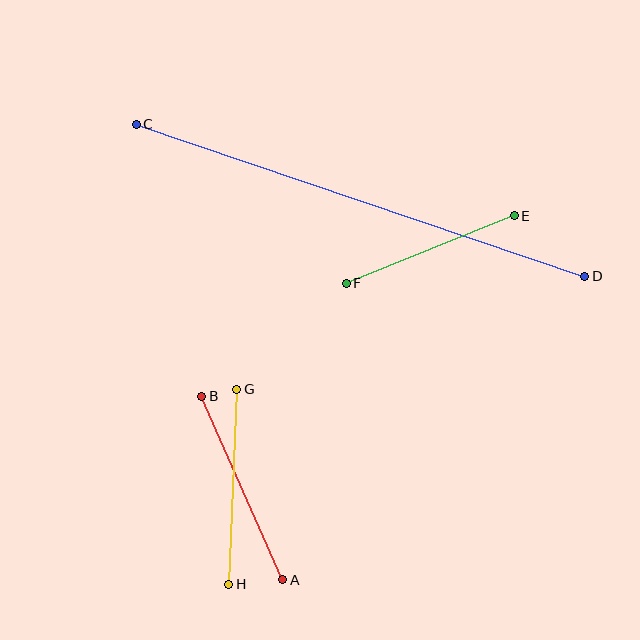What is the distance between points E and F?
The distance is approximately 181 pixels.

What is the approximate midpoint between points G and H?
The midpoint is at approximately (233, 487) pixels.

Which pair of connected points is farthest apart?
Points C and D are farthest apart.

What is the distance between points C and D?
The distance is approximately 474 pixels.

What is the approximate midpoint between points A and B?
The midpoint is at approximately (242, 488) pixels.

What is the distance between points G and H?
The distance is approximately 195 pixels.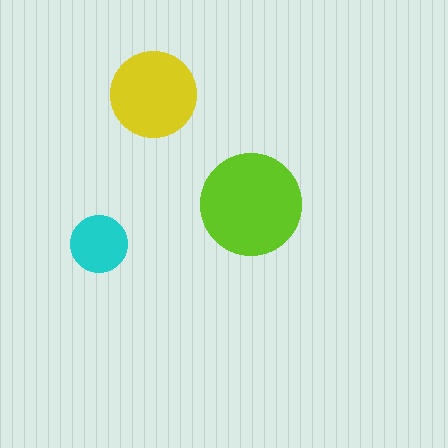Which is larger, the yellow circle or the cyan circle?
The yellow one.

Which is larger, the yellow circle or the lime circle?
The lime one.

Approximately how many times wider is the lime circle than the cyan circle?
About 2 times wider.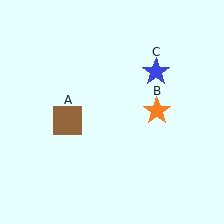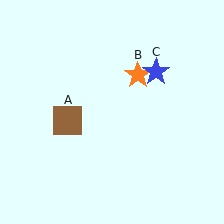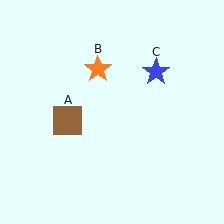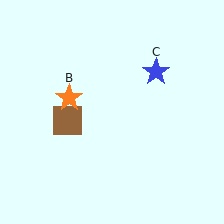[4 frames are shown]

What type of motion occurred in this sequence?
The orange star (object B) rotated counterclockwise around the center of the scene.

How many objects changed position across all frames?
1 object changed position: orange star (object B).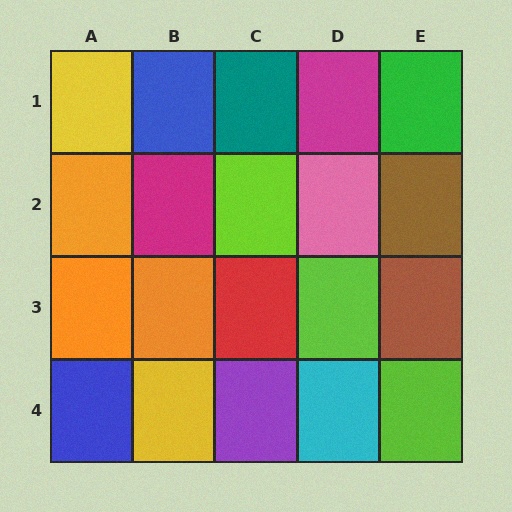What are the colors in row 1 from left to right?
Yellow, blue, teal, magenta, green.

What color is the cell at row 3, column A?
Orange.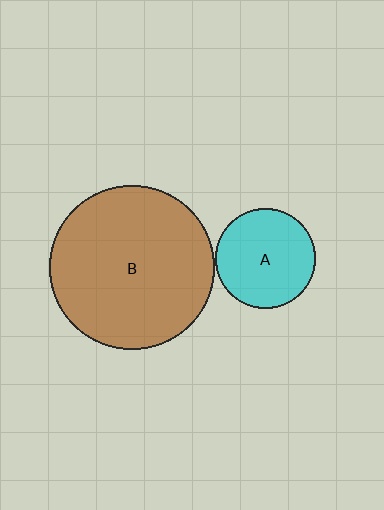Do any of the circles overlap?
No, none of the circles overlap.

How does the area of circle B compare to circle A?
Approximately 2.7 times.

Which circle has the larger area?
Circle B (brown).